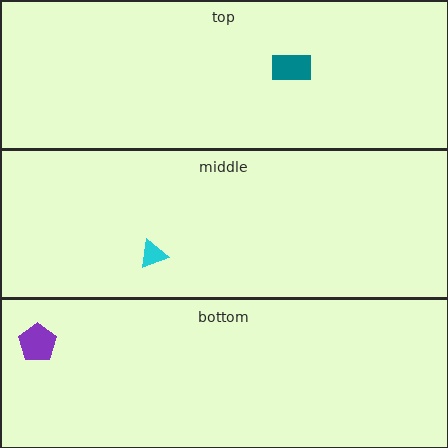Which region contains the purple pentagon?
The bottom region.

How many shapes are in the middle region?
1.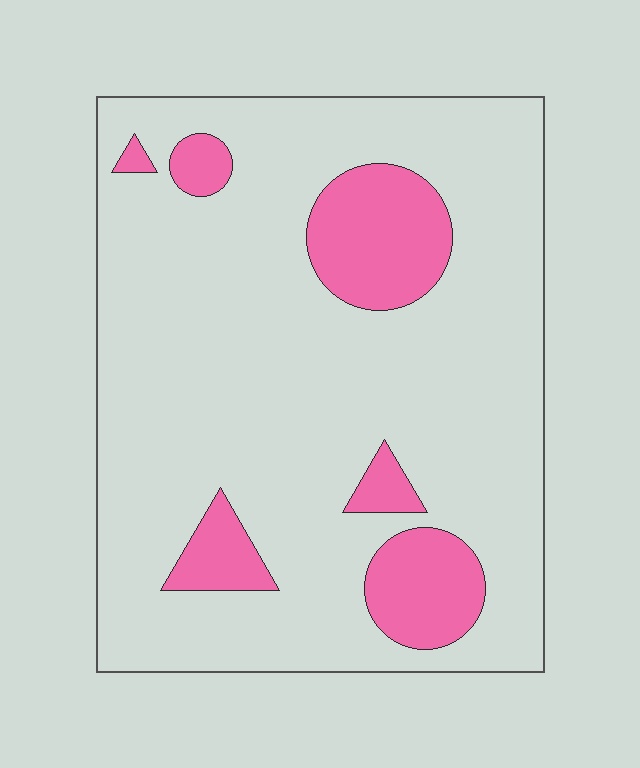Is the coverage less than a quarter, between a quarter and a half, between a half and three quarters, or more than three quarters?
Less than a quarter.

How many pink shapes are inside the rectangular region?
6.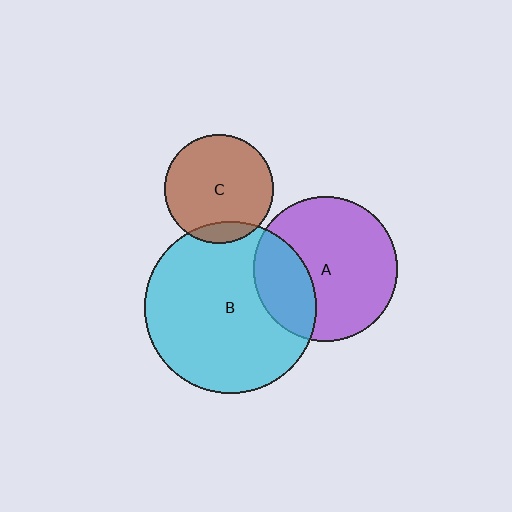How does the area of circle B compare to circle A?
Approximately 1.4 times.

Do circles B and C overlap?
Yes.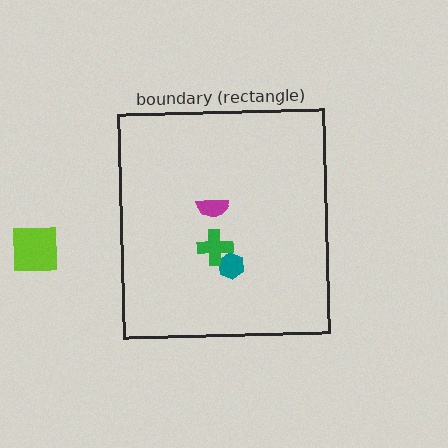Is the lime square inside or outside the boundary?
Outside.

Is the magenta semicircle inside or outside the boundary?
Inside.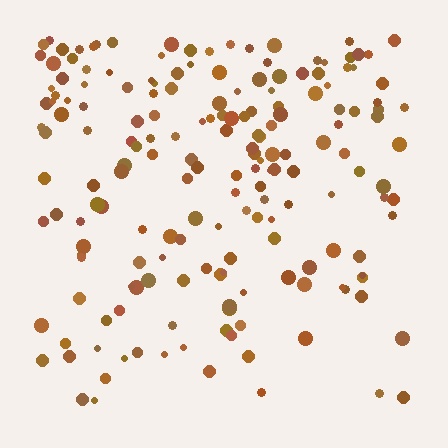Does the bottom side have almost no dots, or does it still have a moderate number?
Still a moderate number, just noticeably fewer than the top.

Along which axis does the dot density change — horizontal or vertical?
Vertical.